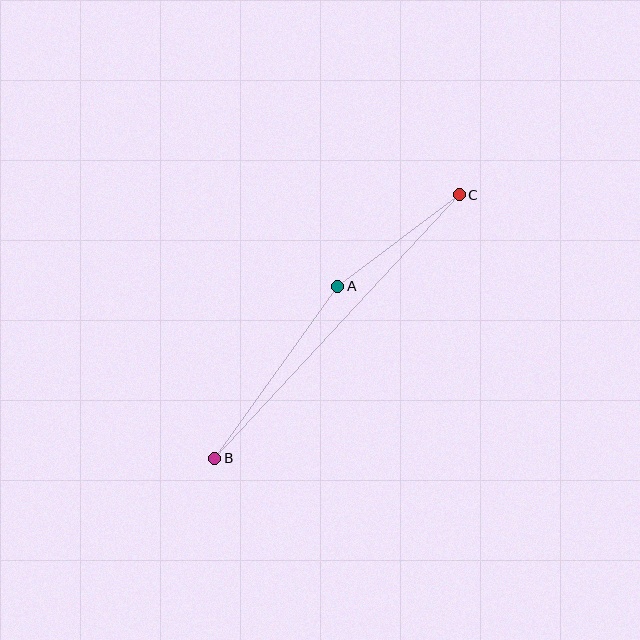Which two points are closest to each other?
Points A and C are closest to each other.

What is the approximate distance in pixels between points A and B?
The distance between A and B is approximately 212 pixels.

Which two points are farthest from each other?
Points B and C are farthest from each other.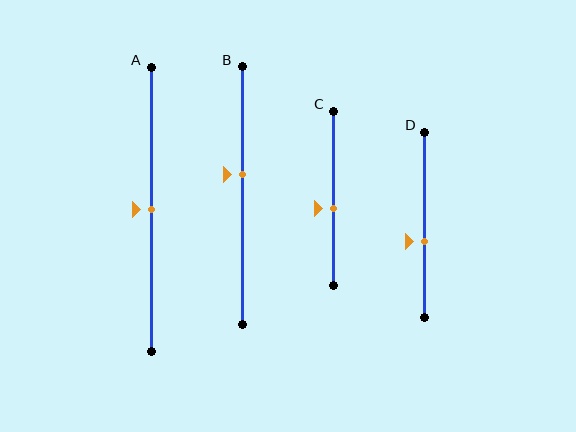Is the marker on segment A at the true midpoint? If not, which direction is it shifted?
Yes, the marker on segment A is at the true midpoint.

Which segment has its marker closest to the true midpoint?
Segment A has its marker closest to the true midpoint.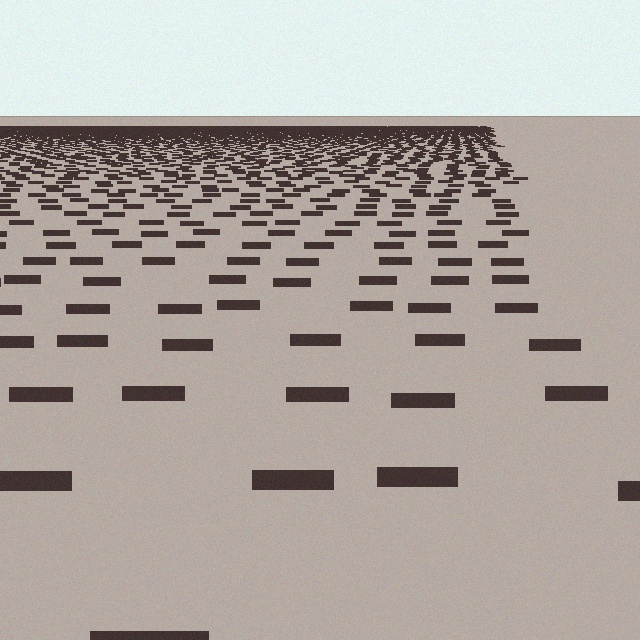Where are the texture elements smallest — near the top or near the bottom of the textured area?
Near the top.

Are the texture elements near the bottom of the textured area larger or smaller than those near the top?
Larger. Near the bottom, elements are closer to the viewer and appear at a bigger on-screen size.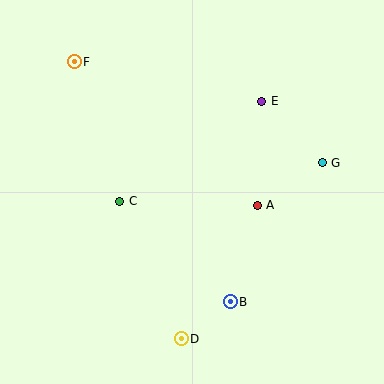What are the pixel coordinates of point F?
Point F is at (74, 62).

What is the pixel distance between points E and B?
The distance between E and B is 203 pixels.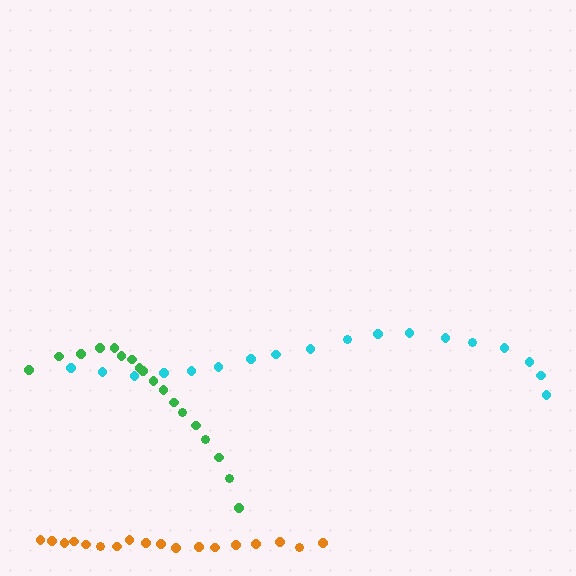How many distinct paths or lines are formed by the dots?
There are 3 distinct paths.